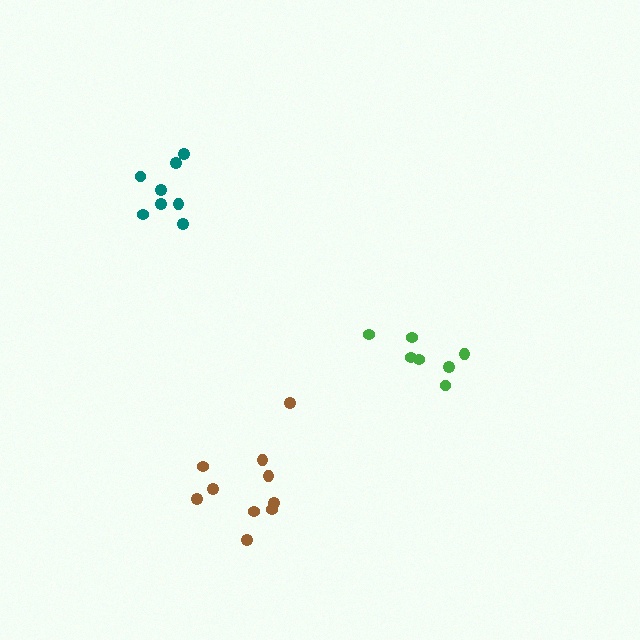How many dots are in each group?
Group 1: 8 dots, Group 2: 7 dots, Group 3: 10 dots (25 total).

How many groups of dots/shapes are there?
There are 3 groups.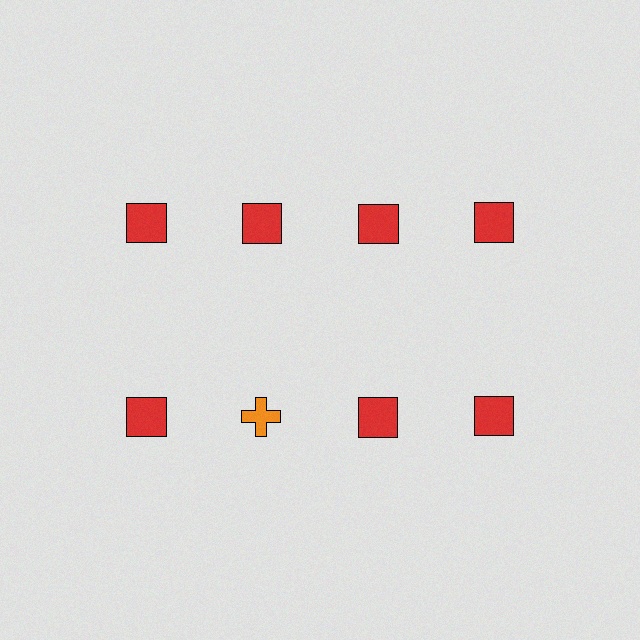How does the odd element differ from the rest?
It differs in both color (orange instead of red) and shape (cross instead of square).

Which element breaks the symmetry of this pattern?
The orange cross in the second row, second from left column breaks the symmetry. All other shapes are red squares.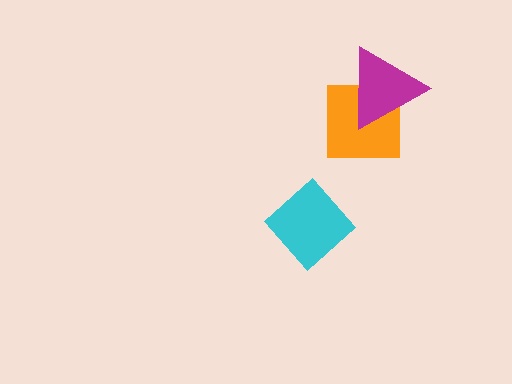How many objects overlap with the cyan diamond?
0 objects overlap with the cyan diamond.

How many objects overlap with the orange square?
1 object overlaps with the orange square.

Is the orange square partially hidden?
Yes, it is partially covered by another shape.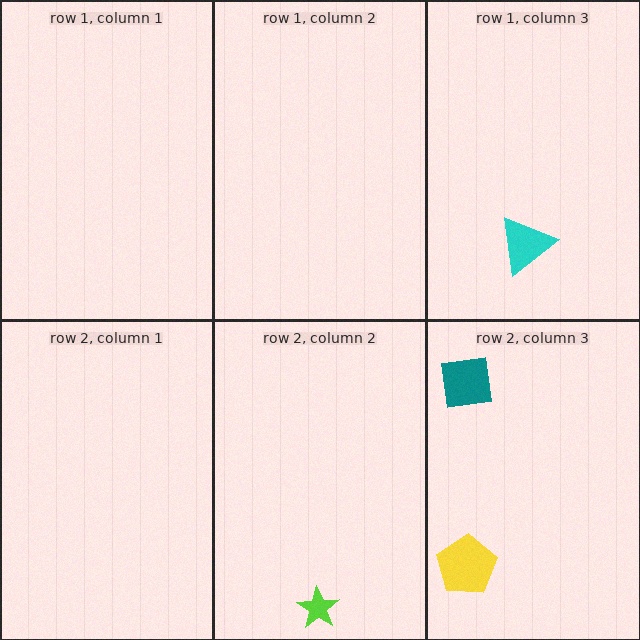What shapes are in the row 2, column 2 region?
The lime star.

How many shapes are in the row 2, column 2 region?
1.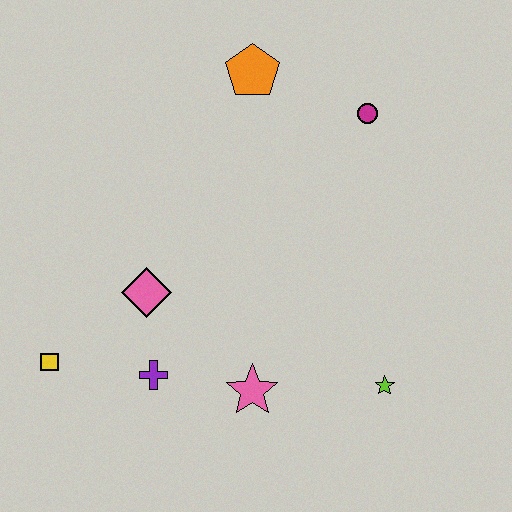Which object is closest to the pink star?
The purple cross is closest to the pink star.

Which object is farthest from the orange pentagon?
The yellow square is farthest from the orange pentagon.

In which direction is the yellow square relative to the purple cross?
The yellow square is to the left of the purple cross.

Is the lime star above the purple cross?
No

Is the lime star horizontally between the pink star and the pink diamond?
No